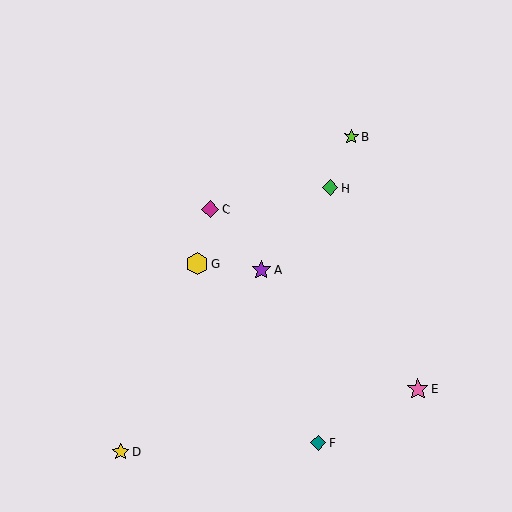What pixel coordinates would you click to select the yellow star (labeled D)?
Click at (121, 452) to select the yellow star D.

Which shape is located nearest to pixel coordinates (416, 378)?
The pink star (labeled E) at (418, 389) is nearest to that location.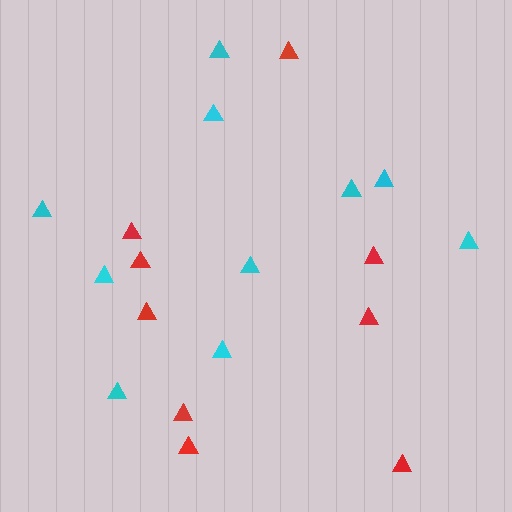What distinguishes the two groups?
There are 2 groups: one group of cyan triangles (10) and one group of red triangles (9).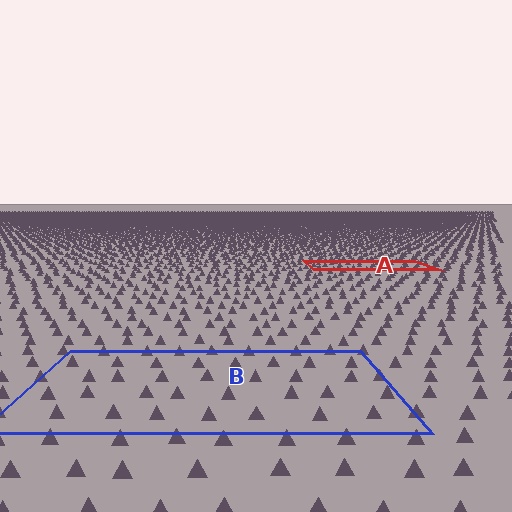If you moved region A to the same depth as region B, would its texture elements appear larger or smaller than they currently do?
They would appear larger. At a closer depth, the same texture elements are projected at a bigger on-screen size.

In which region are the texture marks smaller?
The texture marks are smaller in region A, because it is farther away.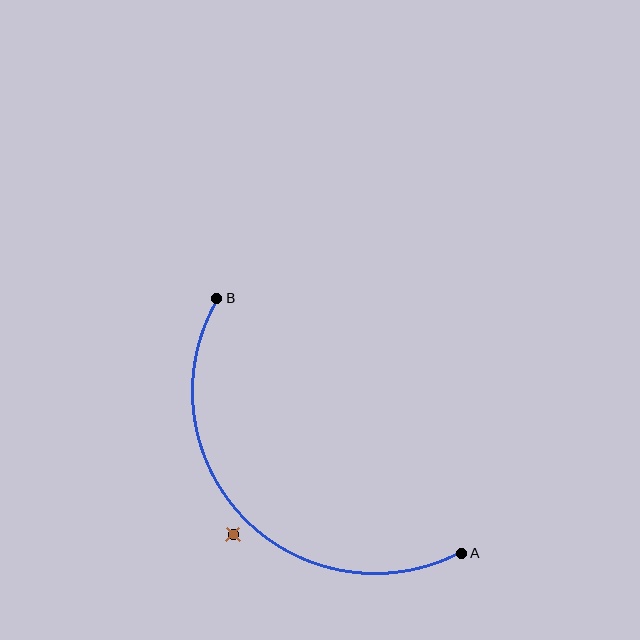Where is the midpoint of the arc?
The arc midpoint is the point on the curve farthest from the straight line joining A and B. It sits below and to the left of that line.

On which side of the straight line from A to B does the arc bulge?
The arc bulges below and to the left of the straight line connecting A and B.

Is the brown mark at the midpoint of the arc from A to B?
No — the brown mark does not lie on the arc at all. It sits slightly outside the curve.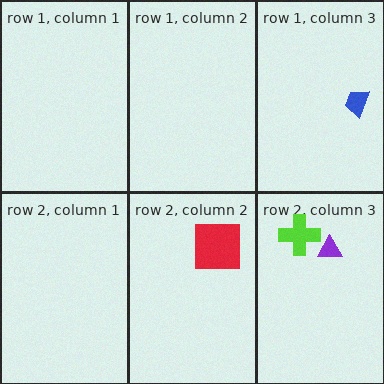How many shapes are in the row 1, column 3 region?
1.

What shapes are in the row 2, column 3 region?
The purple triangle, the lime cross.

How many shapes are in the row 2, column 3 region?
2.